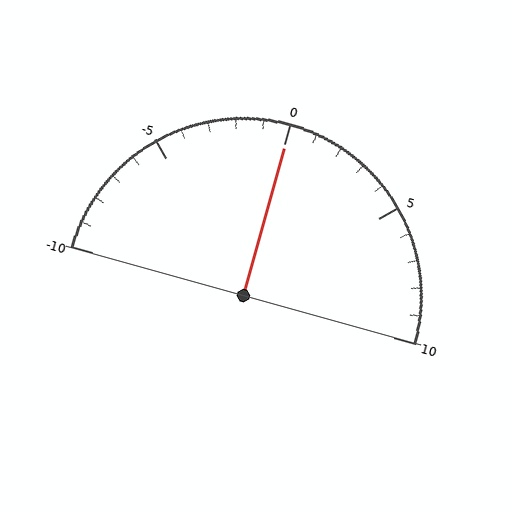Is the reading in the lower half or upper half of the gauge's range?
The reading is in the upper half of the range (-10 to 10).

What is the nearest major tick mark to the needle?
The nearest major tick mark is 0.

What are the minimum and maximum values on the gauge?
The gauge ranges from -10 to 10.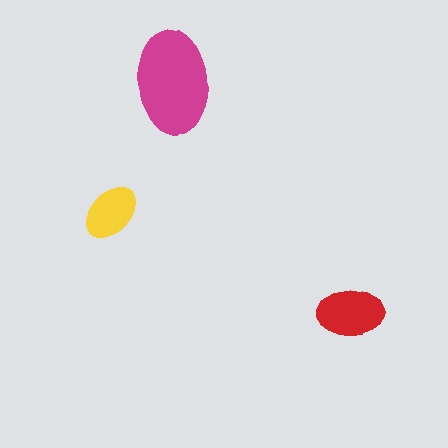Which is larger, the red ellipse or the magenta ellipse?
The magenta one.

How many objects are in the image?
There are 3 objects in the image.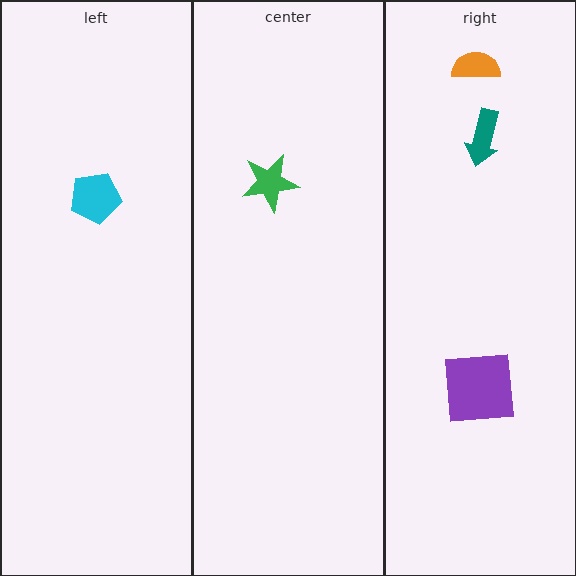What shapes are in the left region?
The cyan pentagon.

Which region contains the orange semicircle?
The right region.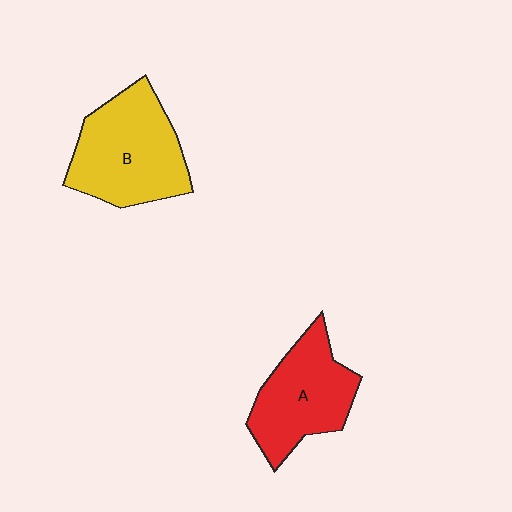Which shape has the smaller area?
Shape A (red).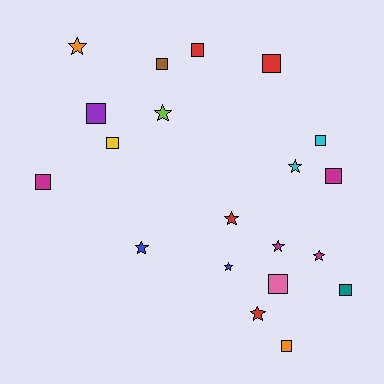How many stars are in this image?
There are 9 stars.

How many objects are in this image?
There are 20 objects.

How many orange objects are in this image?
There are 2 orange objects.